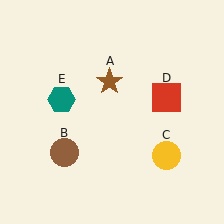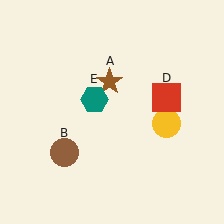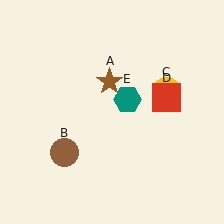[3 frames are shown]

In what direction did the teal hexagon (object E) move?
The teal hexagon (object E) moved right.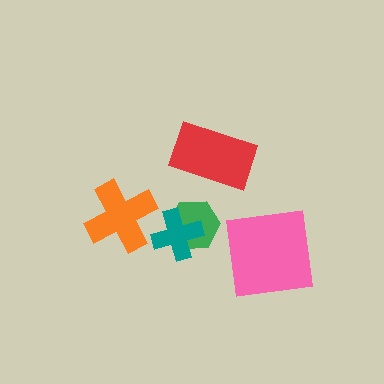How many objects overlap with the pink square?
0 objects overlap with the pink square.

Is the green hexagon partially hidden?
Yes, it is partially covered by another shape.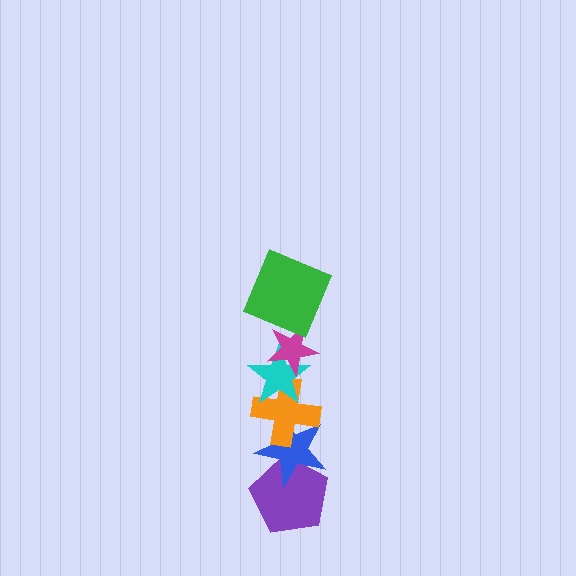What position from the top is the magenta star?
The magenta star is 2nd from the top.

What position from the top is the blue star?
The blue star is 5th from the top.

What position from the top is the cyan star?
The cyan star is 3rd from the top.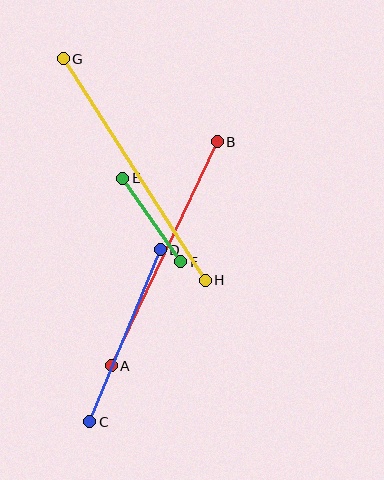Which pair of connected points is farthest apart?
Points G and H are farthest apart.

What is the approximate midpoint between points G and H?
The midpoint is at approximately (134, 169) pixels.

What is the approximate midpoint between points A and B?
The midpoint is at approximately (164, 254) pixels.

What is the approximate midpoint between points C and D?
The midpoint is at approximately (125, 336) pixels.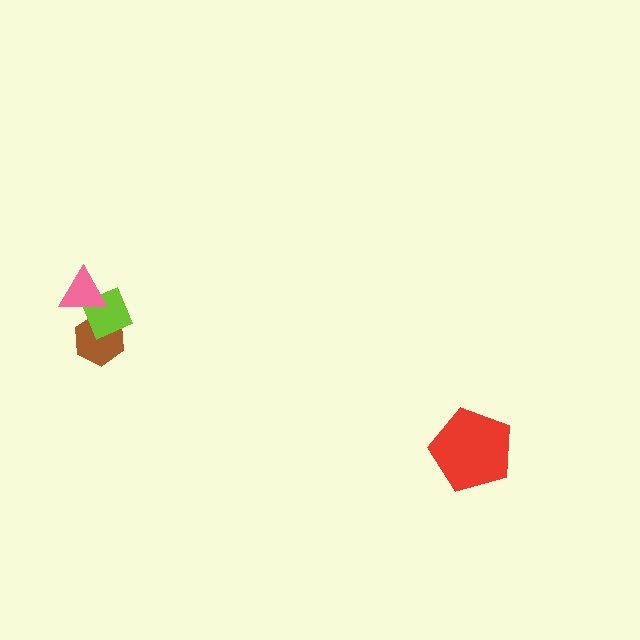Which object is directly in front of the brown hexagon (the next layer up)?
The lime diamond is directly in front of the brown hexagon.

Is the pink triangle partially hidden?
No, no other shape covers it.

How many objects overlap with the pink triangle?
2 objects overlap with the pink triangle.